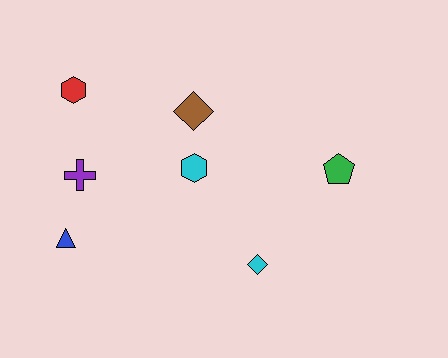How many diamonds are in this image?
There are 2 diamonds.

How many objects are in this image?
There are 7 objects.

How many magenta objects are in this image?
There are no magenta objects.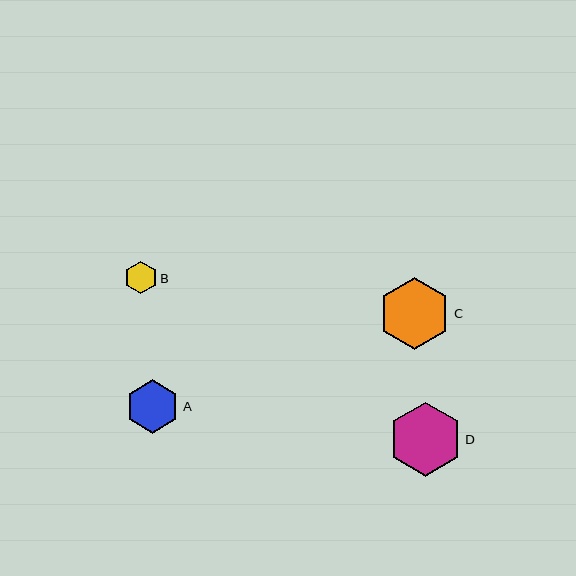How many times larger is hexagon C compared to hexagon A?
Hexagon C is approximately 1.4 times the size of hexagon A.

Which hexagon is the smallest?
Hexagon B is the smallest with a size of approximately 32 pixels.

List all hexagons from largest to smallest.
From largest to smallest: D, C, A, B.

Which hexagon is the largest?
Hexagon D is the largest with a size of approximately 73 pixels.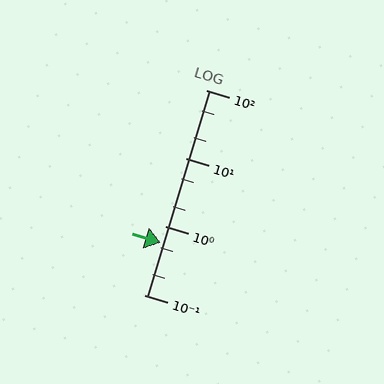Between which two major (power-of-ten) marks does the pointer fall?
The pointer is between 0.1 and 1.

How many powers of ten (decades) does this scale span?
The scale spans 3 decades, from 0.1 to 100.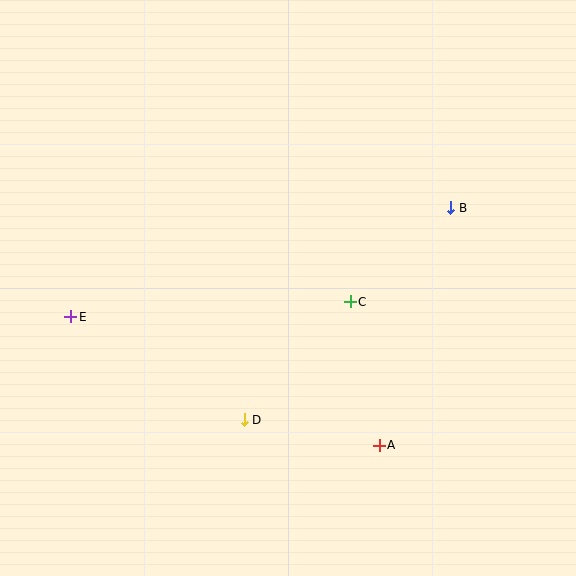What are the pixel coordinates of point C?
Point C is at (350, 302).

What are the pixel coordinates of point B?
Point B is at (451, 208).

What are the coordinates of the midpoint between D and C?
The midpoint between D and C is at (297, 361).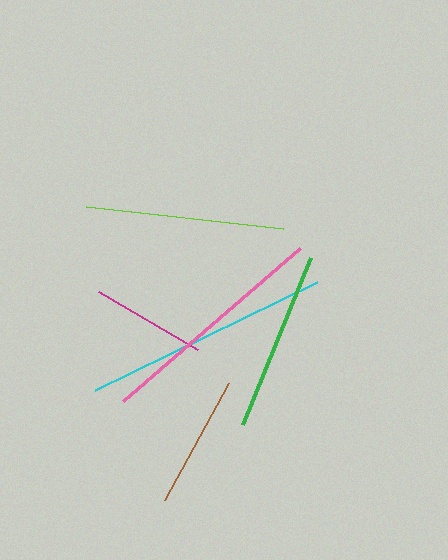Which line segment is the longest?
The cyan line is the longest at approximately 247 pixels.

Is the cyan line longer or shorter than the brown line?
The cyan line is longer than the brown line.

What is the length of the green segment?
The green segment is approximately 181 pixels long.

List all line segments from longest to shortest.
From longest to shortest: cyan, pink, lime, green, brown, magenta.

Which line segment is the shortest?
The magenta line is the shortest at approximately 114 pixels.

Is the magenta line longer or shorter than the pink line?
The pink line is longer than the magenta line.